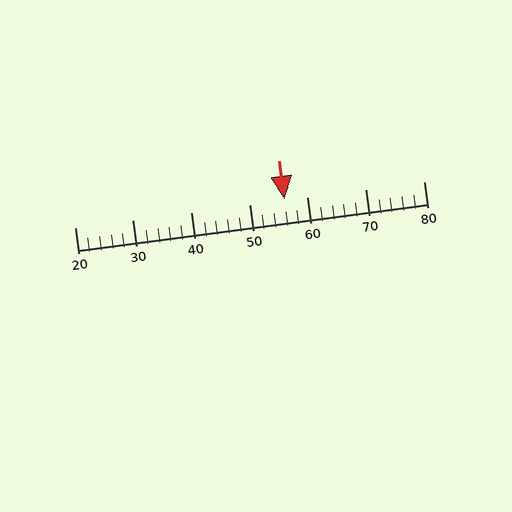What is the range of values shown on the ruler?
The ruler shows values from 20 to 80.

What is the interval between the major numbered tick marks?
The major tick marks are spaced 10 units apart.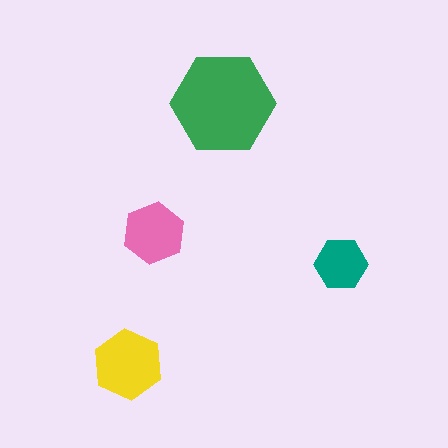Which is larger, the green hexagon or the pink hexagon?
The green one.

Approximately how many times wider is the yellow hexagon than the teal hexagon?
About 1.5 times wider.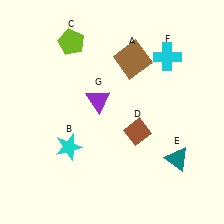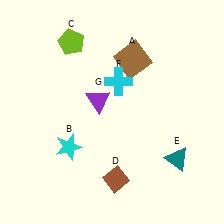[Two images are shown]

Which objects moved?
The objects that moved are: the brown diamond (D), the cyan cross (F).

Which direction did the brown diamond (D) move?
The brown diamond (D) moved down.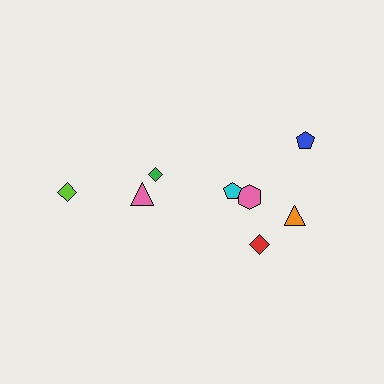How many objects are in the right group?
There are 5 objects.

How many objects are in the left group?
There are 3 objects.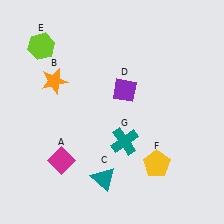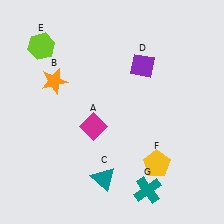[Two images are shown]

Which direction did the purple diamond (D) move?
The purple diamond (D) moved up.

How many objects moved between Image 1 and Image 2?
3 objects moved between the two images.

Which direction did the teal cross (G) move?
The teal cross (G) moved down.